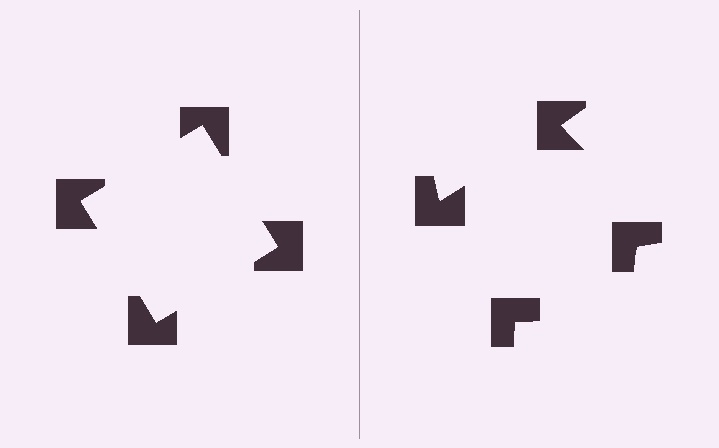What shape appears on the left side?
An illusory square.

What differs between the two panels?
The notched squares are positioned identically on both sides; only the wedge orientations differ. On the left they align to a square; on the right they are misaligned.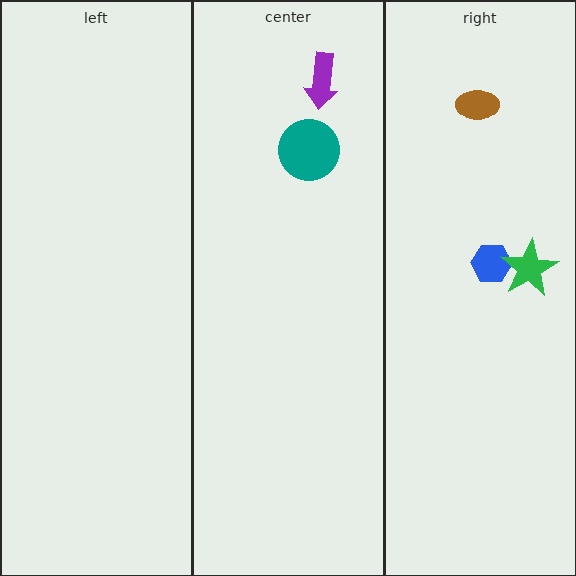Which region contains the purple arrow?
The center region.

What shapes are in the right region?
The brown ellipse, the blue hexagon, the green star.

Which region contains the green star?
The right region.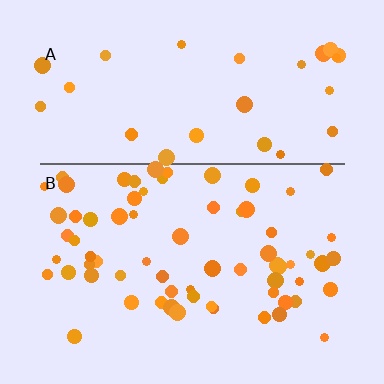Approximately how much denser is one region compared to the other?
Approximately 2.4× — region B over region A.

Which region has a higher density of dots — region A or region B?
B (the bottom).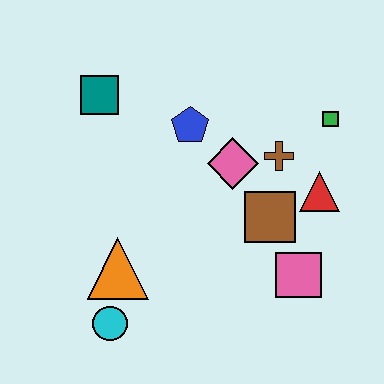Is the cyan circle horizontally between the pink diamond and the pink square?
No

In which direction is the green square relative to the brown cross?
The green square is to the right of the brown cross.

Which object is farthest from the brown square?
The teal square is farthest from the brown square.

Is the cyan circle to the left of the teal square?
No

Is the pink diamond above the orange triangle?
Yes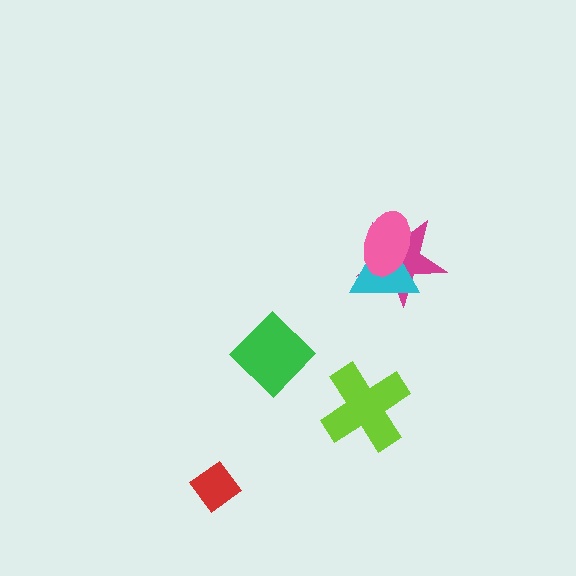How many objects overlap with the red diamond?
0 objects overlap with the red diamond.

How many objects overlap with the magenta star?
2 objects overlap with the magenta star.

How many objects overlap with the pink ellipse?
2 objects overlap with the pink ellipse.